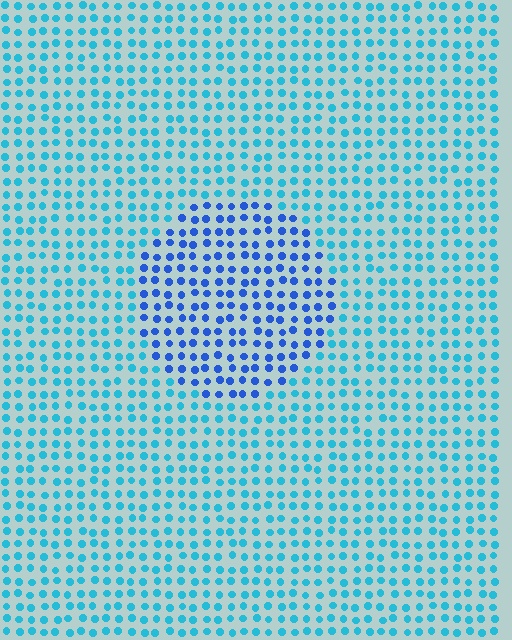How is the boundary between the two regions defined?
The boundary is defined purely by a slight shift in hue (about 34 degrees). Spacing, size, and orientation are identical on both sides.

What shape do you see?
I see a circle.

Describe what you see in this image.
The image is filled with small cyan elements in a uniform arrangement. A circle-shaped region is visible where the elements are tinted to a slightly different hue, forming a subtle color boundary.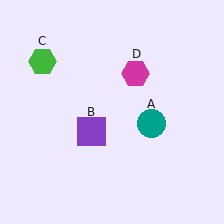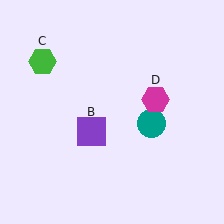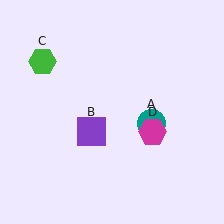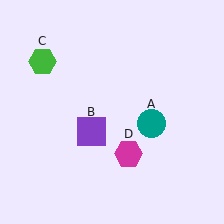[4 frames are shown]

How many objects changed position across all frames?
1 object changed position: magenta hexagon (object D).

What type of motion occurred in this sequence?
The magenta hexagon (object D) rotated clockwise around the center of the scene.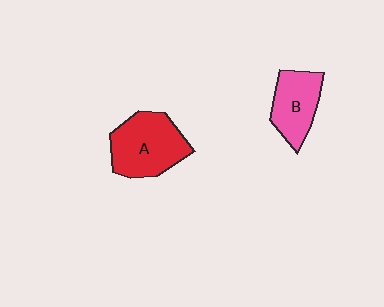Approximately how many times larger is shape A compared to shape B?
Approximately 1.4 times.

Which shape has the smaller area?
Shape B (pink).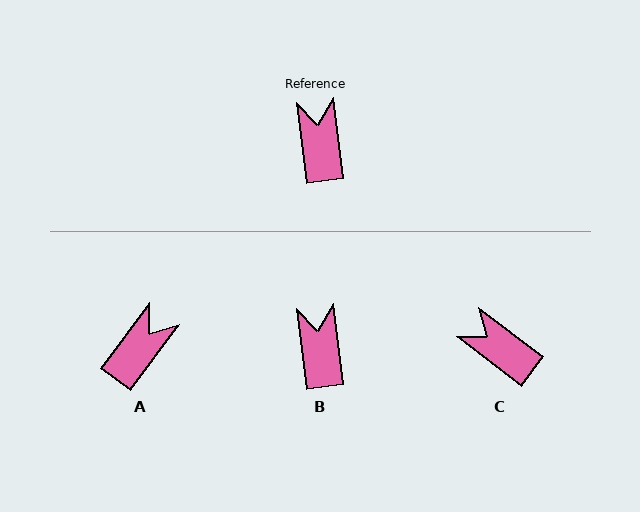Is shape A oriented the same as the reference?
No, it is off by about 44 degrees.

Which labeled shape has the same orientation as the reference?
B.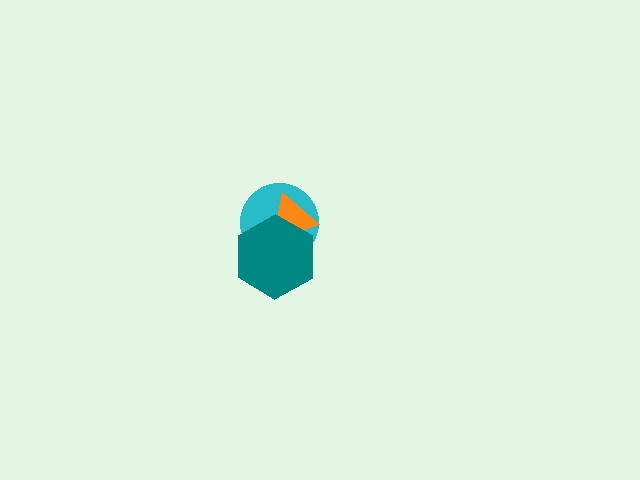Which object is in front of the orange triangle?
The teal hexagon is in front of the orange triangle.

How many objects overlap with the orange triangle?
2 objects overlap with the orange triangle.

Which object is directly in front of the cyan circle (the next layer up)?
The orange triangle is directly in front of the cyan circle.